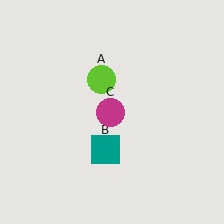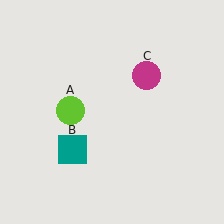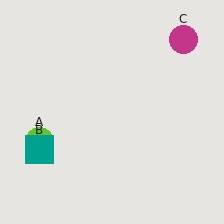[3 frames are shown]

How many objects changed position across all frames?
3 objects changed position: lime circle (object A), teal square (object B), magenta circle (object C).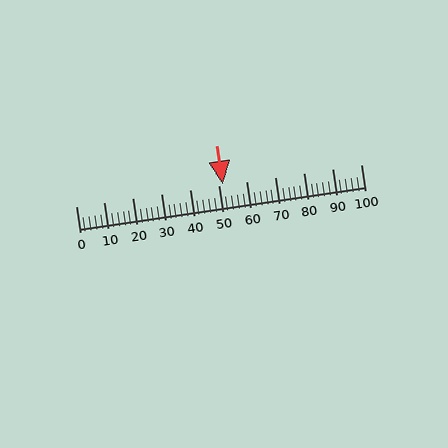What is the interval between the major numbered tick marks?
The major tick marks are spaced 10 units apart.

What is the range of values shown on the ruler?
The ruler shows values from 0 to 100.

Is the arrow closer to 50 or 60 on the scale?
The arrow is closer to 50.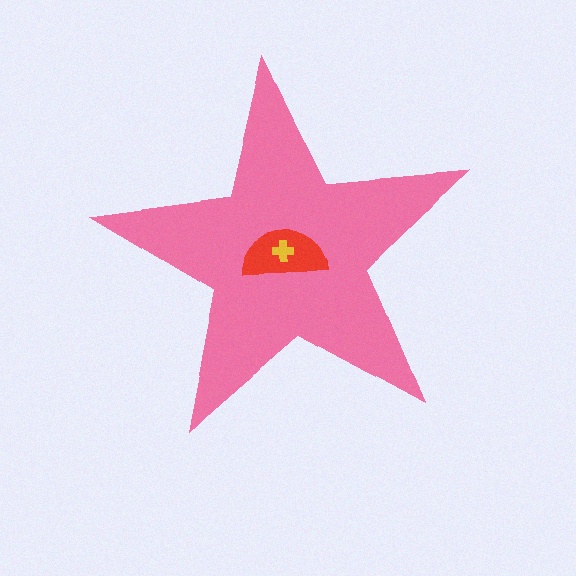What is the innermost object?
The yellow cross.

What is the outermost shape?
The pink star.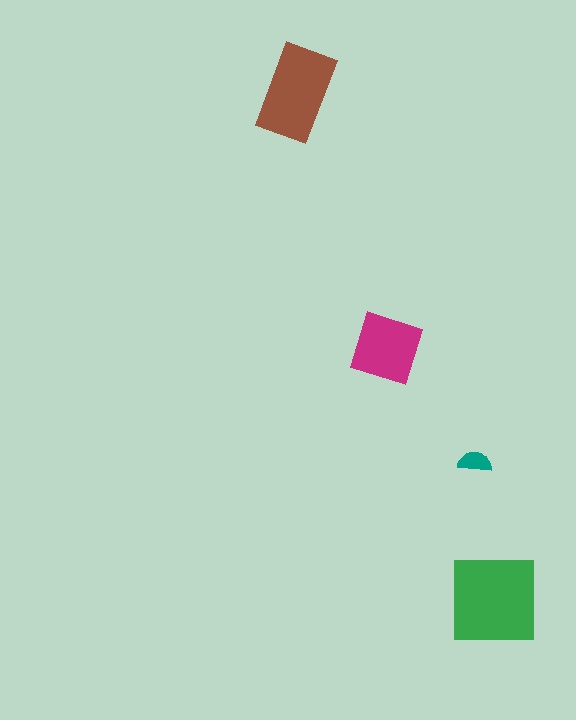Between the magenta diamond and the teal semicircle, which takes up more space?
The magenta diamond.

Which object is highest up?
The brown rectangle is topmost.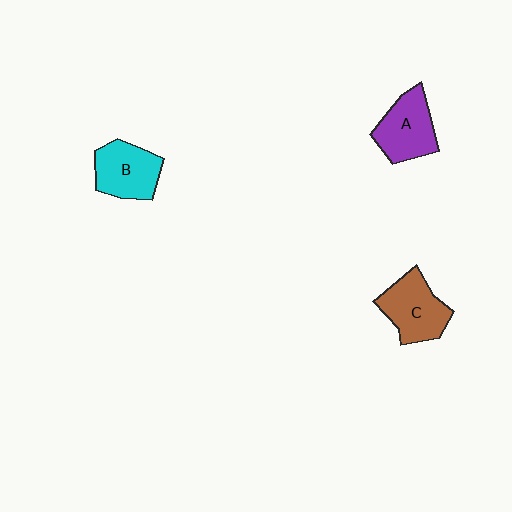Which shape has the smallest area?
Shape B (cyan).